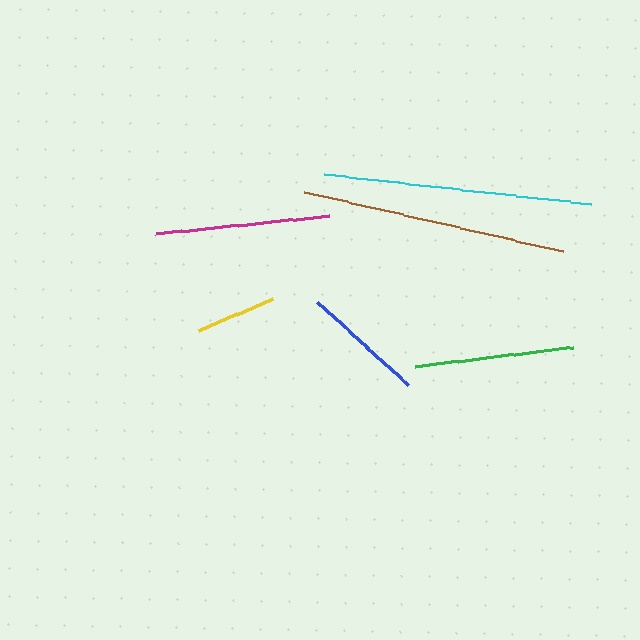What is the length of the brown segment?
The brown segment is approximately 265 pixels long.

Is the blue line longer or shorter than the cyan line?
The cyan line is longer than the blue line.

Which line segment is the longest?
The cyan line is the longest at approximately 269 pixels.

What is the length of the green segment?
The green segment is approximately 158 pixels long.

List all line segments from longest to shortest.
From longest to shortest: cyan, brown, magenta, green, blue, yellow.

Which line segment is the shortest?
The yellow line is the shortest at approximately 82 pixels.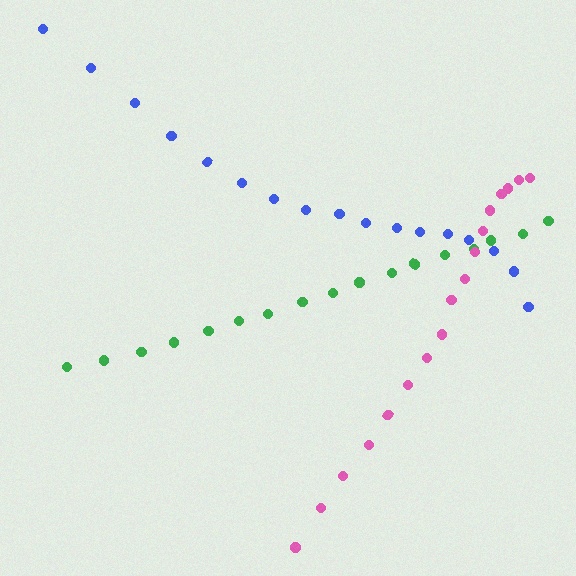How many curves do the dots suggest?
There are 3 distinct paths.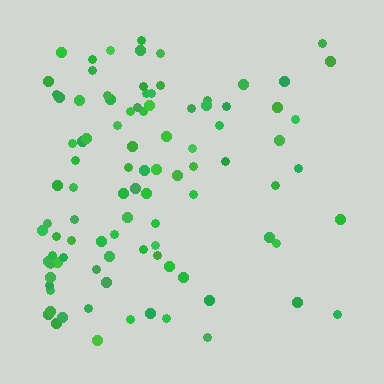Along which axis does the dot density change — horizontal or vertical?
Horizontal.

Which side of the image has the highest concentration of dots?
The left.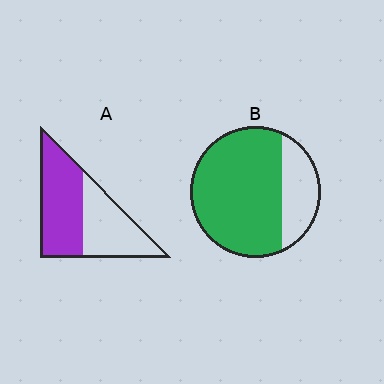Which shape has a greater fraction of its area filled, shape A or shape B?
Shape B.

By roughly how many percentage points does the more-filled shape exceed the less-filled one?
By roughly 20 percentage points (B over A).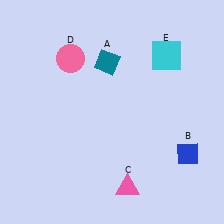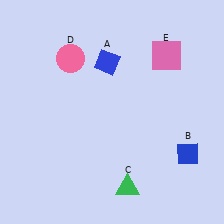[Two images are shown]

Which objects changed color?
A changed from teal to blue. C changed from pink to green. E changed from cyan to pink.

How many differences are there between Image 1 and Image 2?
There are 3 differences between the two images.